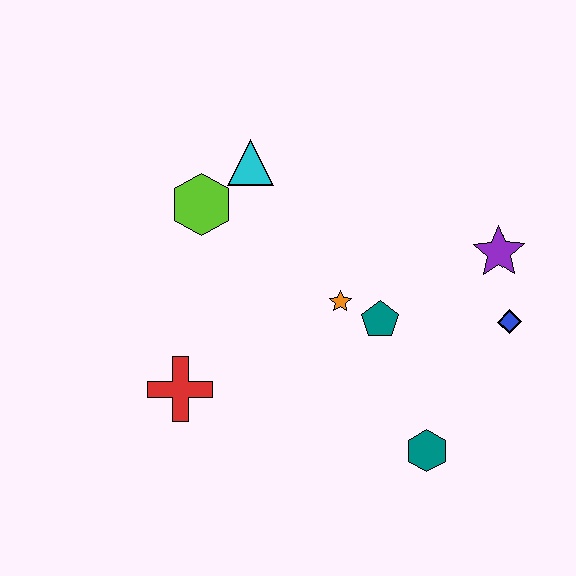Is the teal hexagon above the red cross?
No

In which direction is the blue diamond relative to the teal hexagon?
The blue diamond is above the teal hexagon.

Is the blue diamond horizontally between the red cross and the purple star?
No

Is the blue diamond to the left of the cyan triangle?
No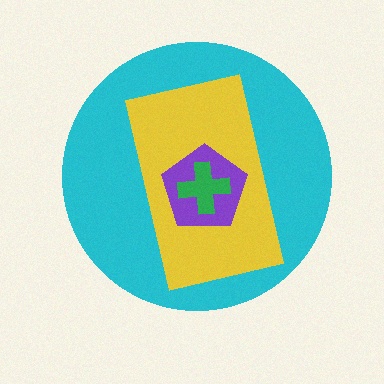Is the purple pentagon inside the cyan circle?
Yes.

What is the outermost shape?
The cyan circle.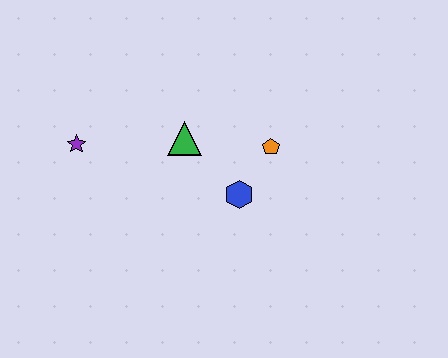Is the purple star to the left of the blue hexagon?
Yes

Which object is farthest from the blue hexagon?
The purple star is farthest from the blue hexagon.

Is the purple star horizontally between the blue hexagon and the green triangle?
No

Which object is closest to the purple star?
The green triangle is closest to the purple star.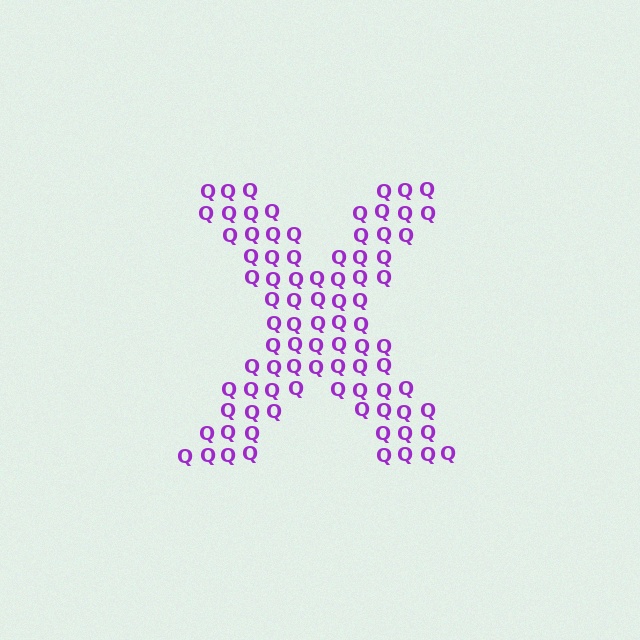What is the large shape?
The large shape is the letter X.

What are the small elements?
The small elements are letter Q's.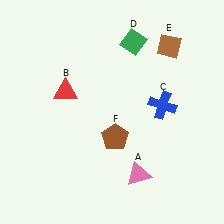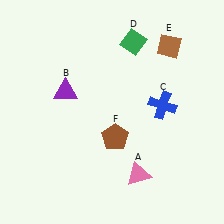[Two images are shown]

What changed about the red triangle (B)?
In Image 1, B is red. In Image 2, it changed to purple.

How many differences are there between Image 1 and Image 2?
There is 1 difference between the two images.